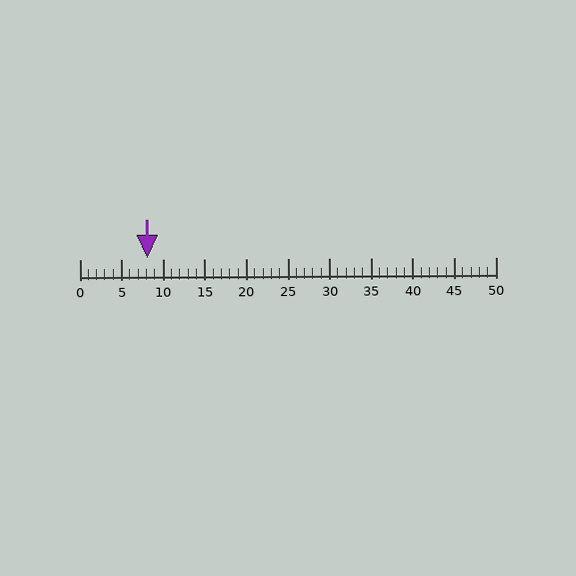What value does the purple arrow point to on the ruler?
The purple arrow points to approximately 8.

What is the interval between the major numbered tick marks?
The major tick marks are spaced 5 units apart.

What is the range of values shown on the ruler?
The ruler shows values from 0 to 50.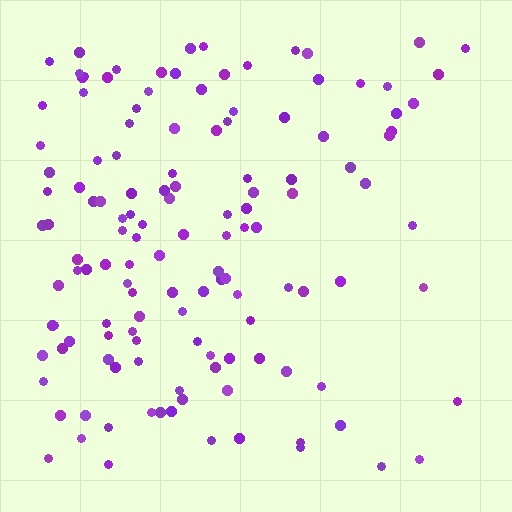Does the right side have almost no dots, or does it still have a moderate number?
Still a moderate number, just noticeably fewer than the left.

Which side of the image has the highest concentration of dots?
The left.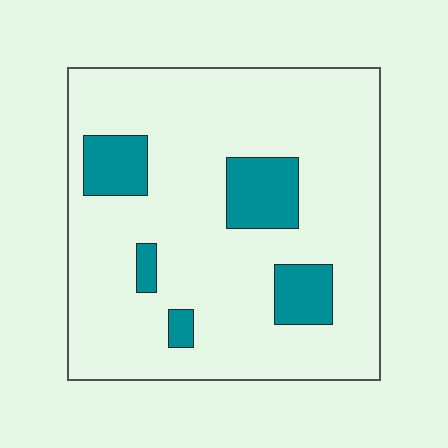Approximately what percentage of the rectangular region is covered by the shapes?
Approximately 15%.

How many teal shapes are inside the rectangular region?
5.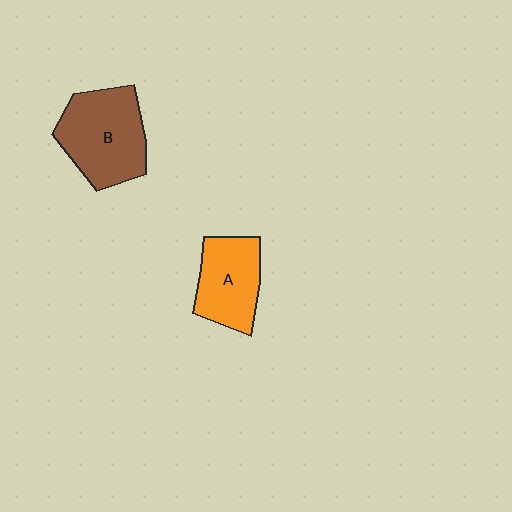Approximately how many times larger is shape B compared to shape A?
Approximately 1.3 times.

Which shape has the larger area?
Shape B (brown).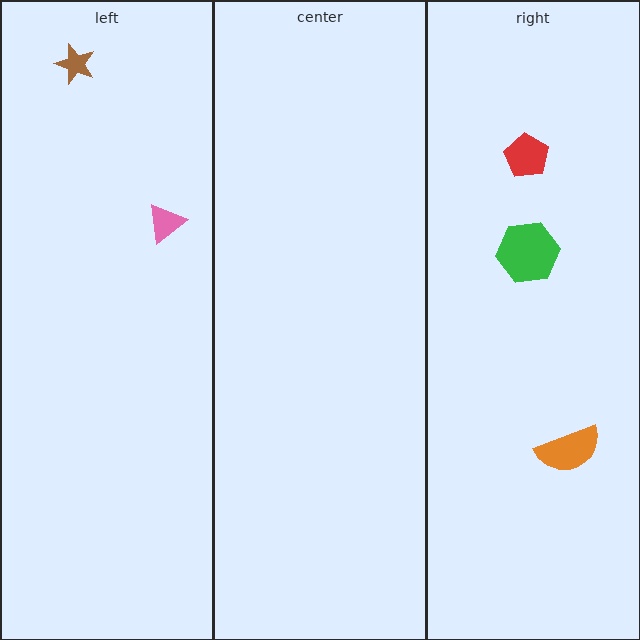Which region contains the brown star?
The left region.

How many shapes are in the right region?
3.